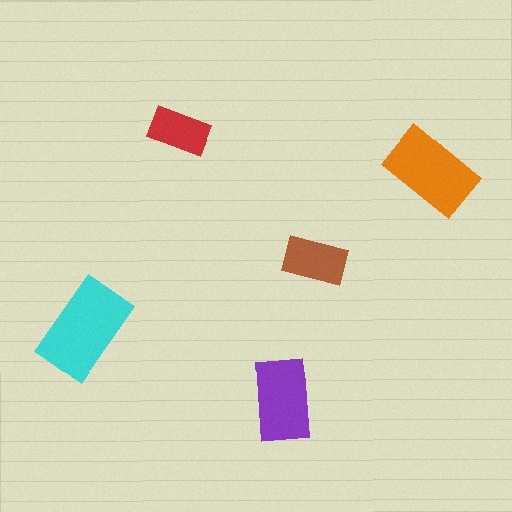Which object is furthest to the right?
The orange rectangle is rightmost.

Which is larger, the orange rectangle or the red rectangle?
The orange one.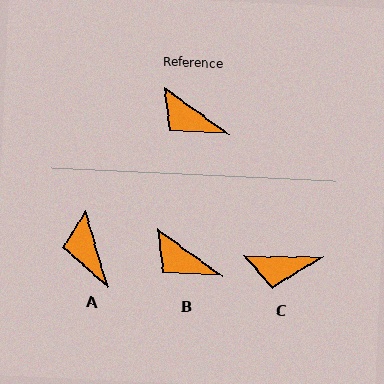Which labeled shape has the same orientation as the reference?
B.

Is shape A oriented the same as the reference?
No, it is off by about 38 degrees.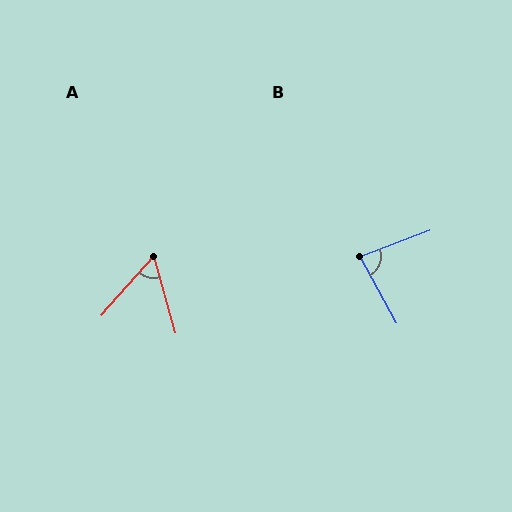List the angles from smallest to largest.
A (57°), B (82°).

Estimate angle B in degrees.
Approximately 82 degrees.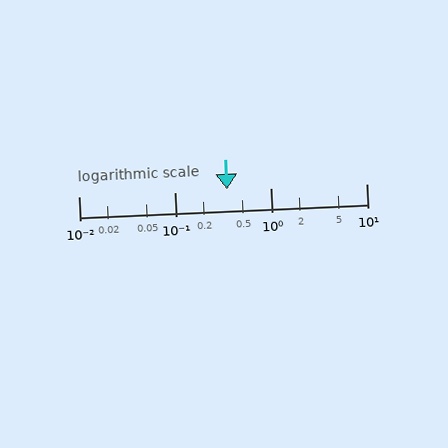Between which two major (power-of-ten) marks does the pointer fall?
The pointer is between 0.1 and 1.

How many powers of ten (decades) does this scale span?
The scale spans 3 decades, from 0.01 to 10.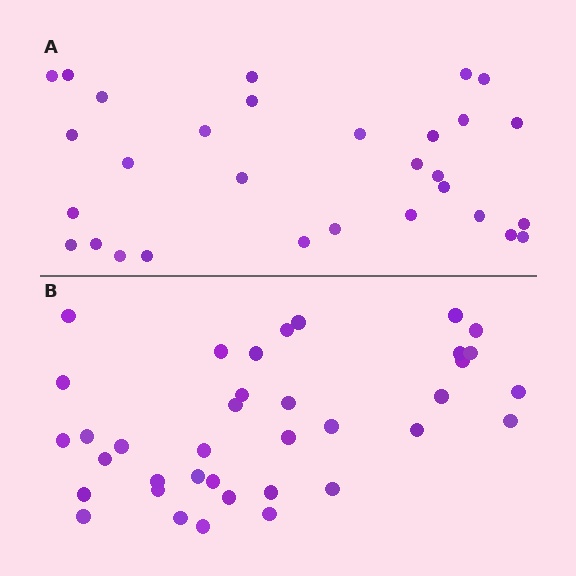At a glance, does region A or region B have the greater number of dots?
Region B (the bottom region) has more dots.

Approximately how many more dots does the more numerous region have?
Region B has roughly 8 or so more dots than region A.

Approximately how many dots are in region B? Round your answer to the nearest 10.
About 40 dots. (The exact count is 37, which rounds to 40.)